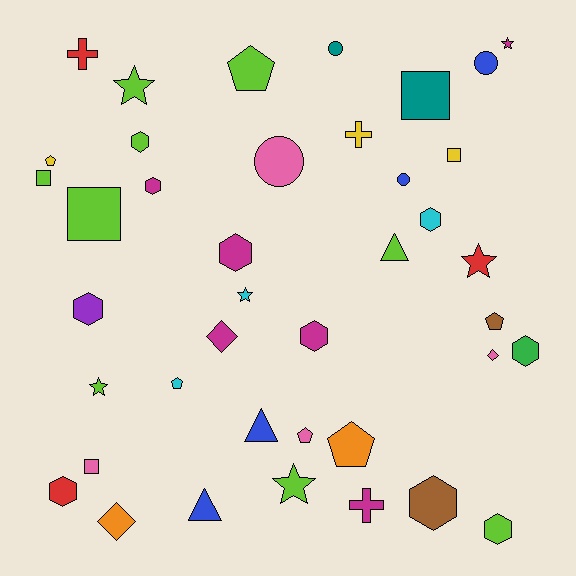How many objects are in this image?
There are 40 objects.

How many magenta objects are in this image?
There are 6 magenta objects.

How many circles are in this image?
There are 4 circles.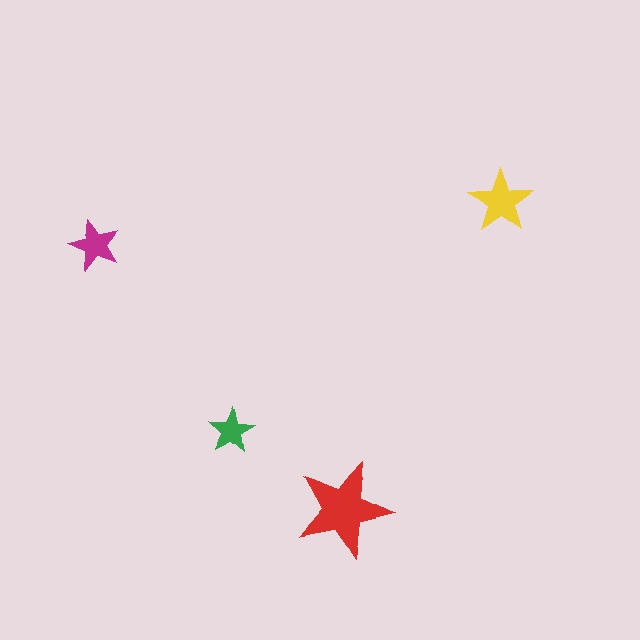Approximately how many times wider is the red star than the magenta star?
About 2 times wider.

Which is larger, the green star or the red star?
The red one.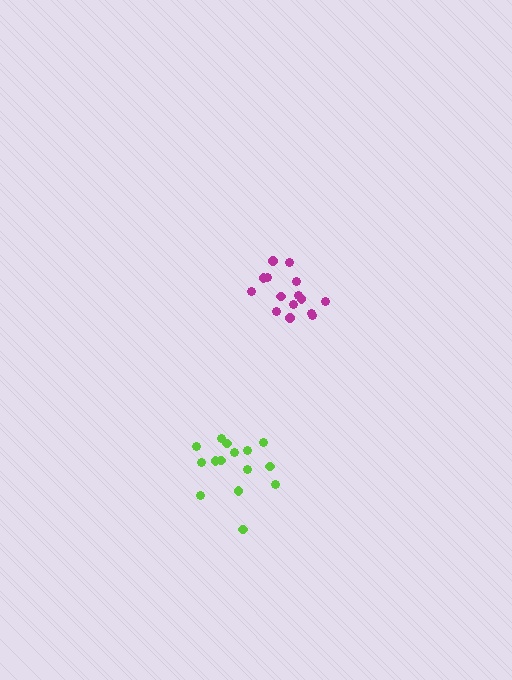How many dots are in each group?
Group 1: 15 dots, Group 2: 15 dots (30 total).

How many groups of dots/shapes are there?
There are 2 groups.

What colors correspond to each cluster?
The clusters are colored: magenta, lime.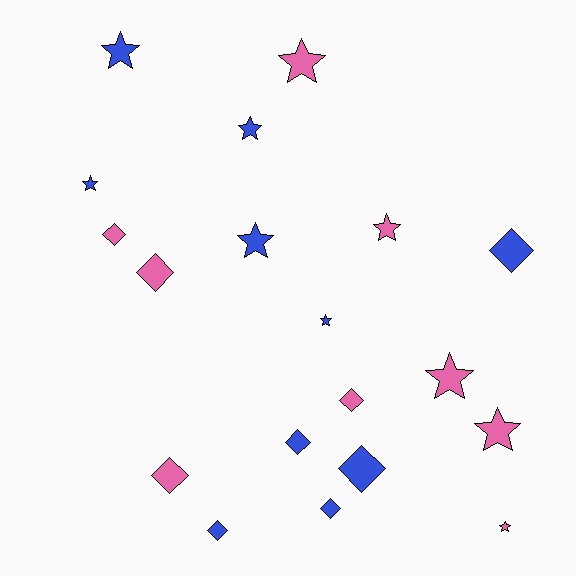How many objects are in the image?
There are 19 objects.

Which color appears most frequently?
Blue, with 10 objects.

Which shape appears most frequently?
Star, with 10 objects.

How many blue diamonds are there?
There are 5 blue diamonds.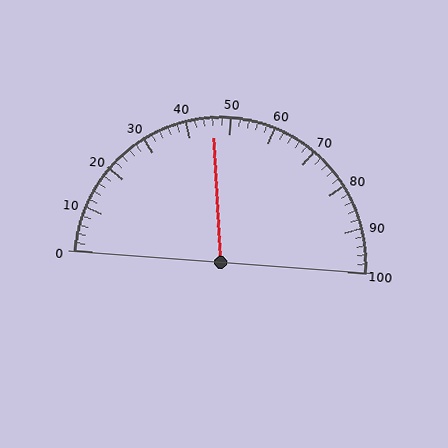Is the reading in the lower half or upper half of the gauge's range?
The reading is in the lower half of the range (0 to 100).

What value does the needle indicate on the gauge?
The needle indicates approximately 46.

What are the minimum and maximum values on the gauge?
The gauge ranges from 0 to 100.